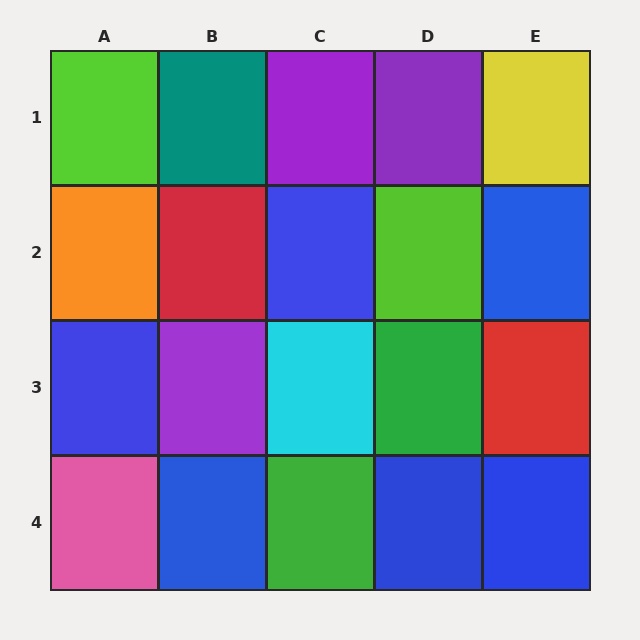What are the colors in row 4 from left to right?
Pink, blue, green, blue, blue.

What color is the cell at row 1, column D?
Purple.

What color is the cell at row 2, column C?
Blue.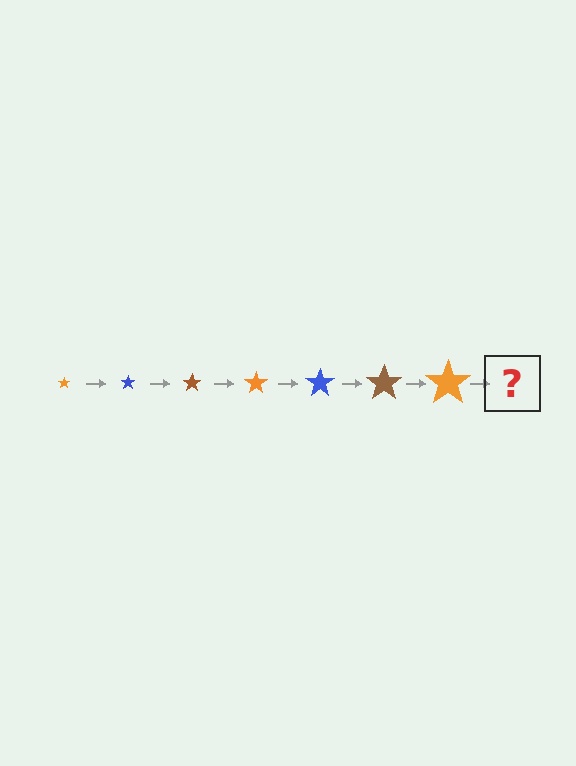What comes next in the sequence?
The next element should be a blue star, larger than the previous one.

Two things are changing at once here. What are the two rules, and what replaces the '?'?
The two rules are that the star grows larger each step and the color cycles through orange, blue, and brown. The '?' should be a blue star, larger than the previous one.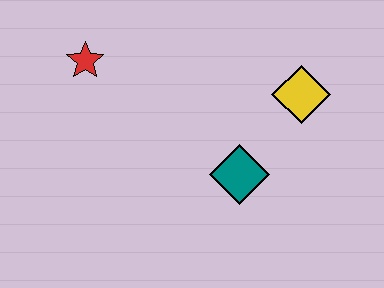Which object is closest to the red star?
The teal diamond is closest to the red star.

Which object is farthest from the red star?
The yellow diamond is farthest from the red star.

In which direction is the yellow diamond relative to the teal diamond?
The yellow diamond is above the teal diamond.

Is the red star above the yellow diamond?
Yes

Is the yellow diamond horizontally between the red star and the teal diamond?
No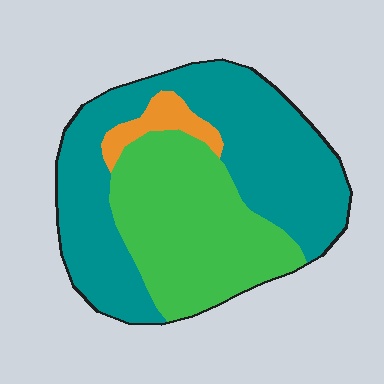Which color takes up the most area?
Teal, at roughly 55%.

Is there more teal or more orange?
Teal.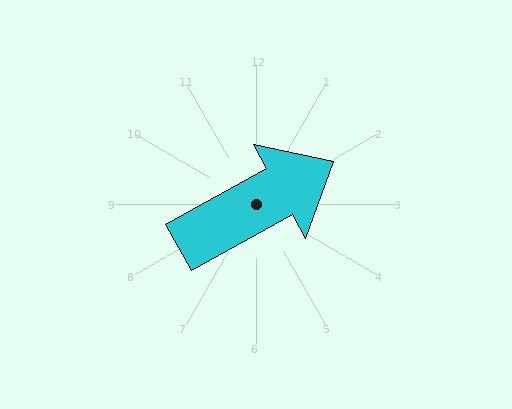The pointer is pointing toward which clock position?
Roughly 2 o'clock.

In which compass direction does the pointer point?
Northeast.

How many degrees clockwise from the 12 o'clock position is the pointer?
Approximately 61 degrees.